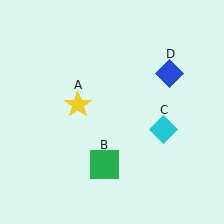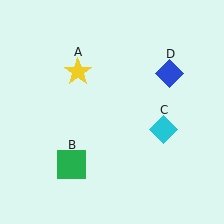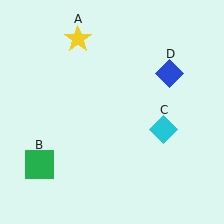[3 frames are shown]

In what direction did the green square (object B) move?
The green square (object B) moved left.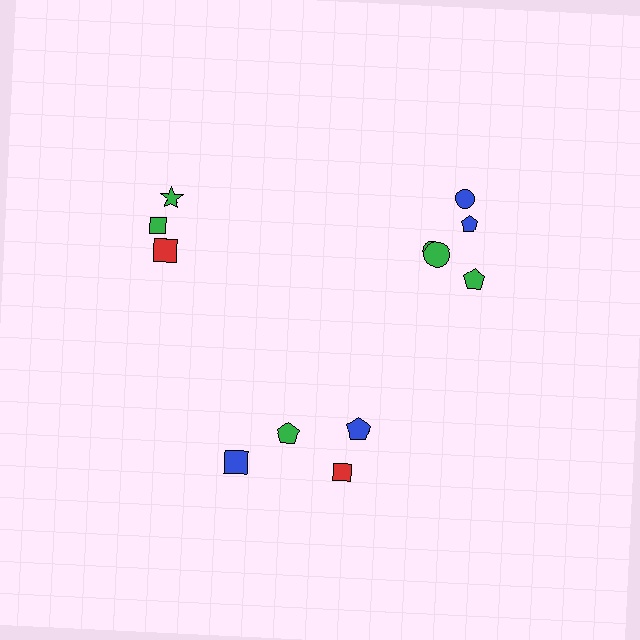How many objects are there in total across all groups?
There are 12 objects.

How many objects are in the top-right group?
There are 5 objects.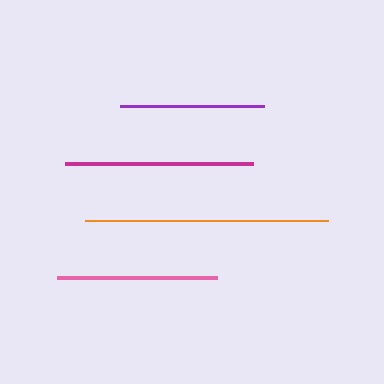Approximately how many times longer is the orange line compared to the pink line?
The orange line is approximately 1.5 times the length of the pink line.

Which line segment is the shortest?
The purple line is the shortest at approximately 143 pixels.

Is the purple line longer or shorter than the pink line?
The pink line is longer than the purple line.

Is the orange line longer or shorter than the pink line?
The orange line is longer than the pink line.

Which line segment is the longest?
The orange line is the longest at approximately 242 pixels.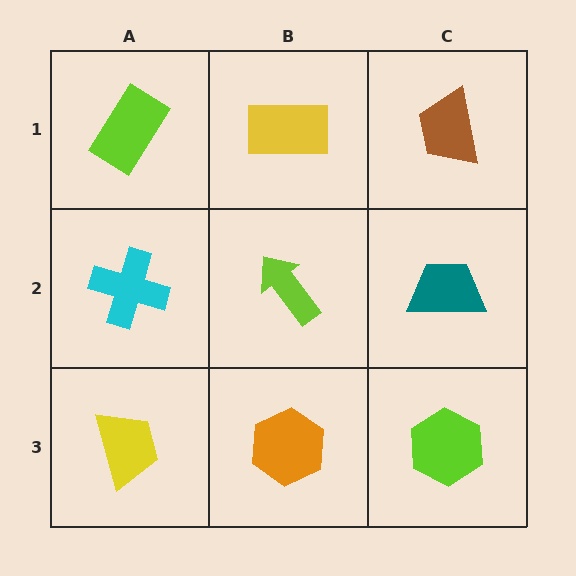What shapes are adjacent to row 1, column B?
A lime arrow (row 2, column B), a lime rectangle (row 1, column A), a brown trapezoid (row 1, column C).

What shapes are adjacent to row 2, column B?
A yellow rectangle (row 1, column B), an orange hexagon (row 3, column B), a cyan cross (row 2, column A), a teal trapezoid (row 2, column C).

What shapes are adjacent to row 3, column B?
A lime arrow (row 2, column B), a yellow trapezoid (row 3, column A), a lime hexagon (row 3, column C).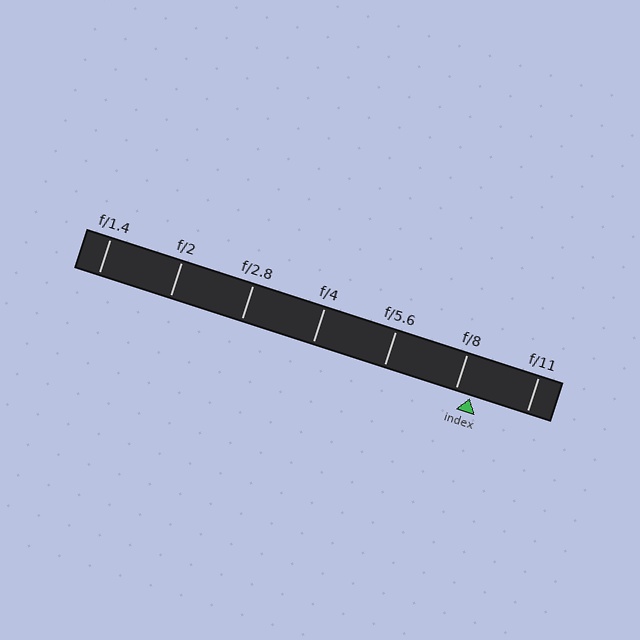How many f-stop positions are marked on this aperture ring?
There are 7 f-stop positions marked.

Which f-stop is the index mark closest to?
The index mark is closest to f/8.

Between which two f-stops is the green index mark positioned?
The index mark is between f/8 and f/11.